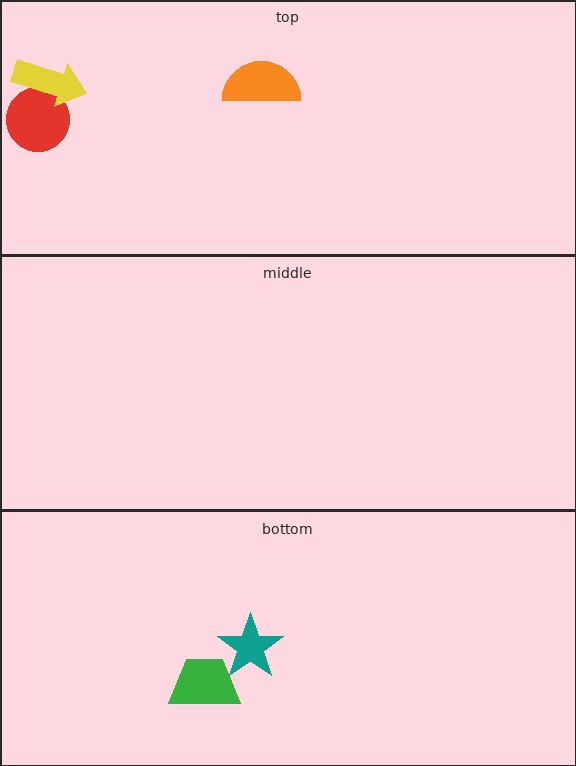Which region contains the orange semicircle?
The top region.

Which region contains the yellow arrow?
The top region.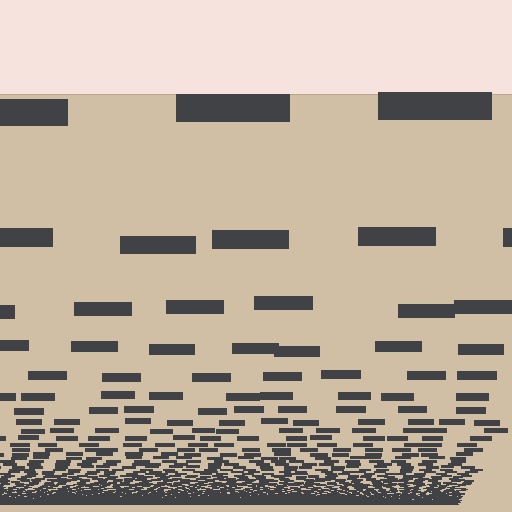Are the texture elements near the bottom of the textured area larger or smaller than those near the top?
Smaller. The gradient is inverted — elements near the bottom are smaller and denser.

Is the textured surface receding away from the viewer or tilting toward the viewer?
The surface appears to tilt toward the viewer. Texture elements get larger and sparser toward the top.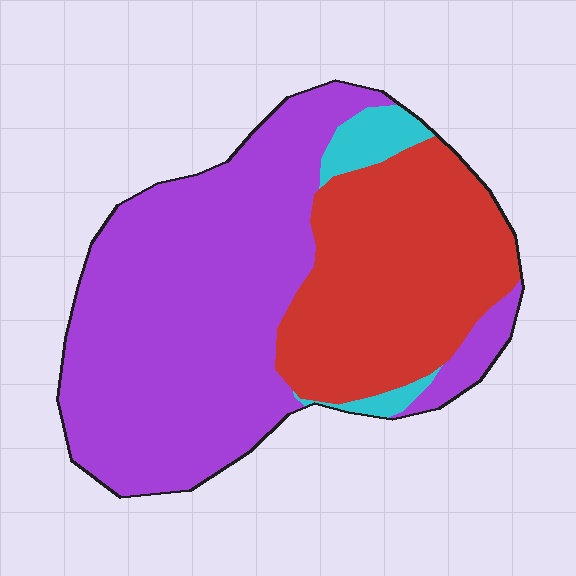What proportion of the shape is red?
Red takes up about one third (1/3) of the shape.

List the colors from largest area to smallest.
From largest to smallest: purple, red, cyan.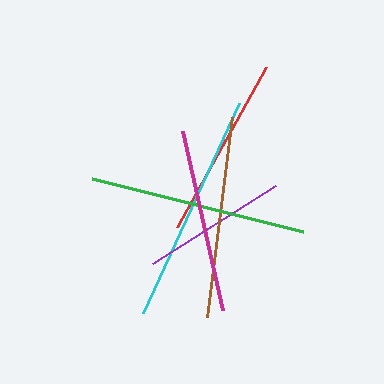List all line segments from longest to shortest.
From longest to shortest: cyan, green, brown, magenta, red, purple.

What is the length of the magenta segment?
The magenta segment is approximately 183 pixels long.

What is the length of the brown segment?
The brown segment is approximately 202 pixels long.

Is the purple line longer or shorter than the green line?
The green line is longer than the purple line.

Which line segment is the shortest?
The purple line is the shortest at approximately 145 pixels.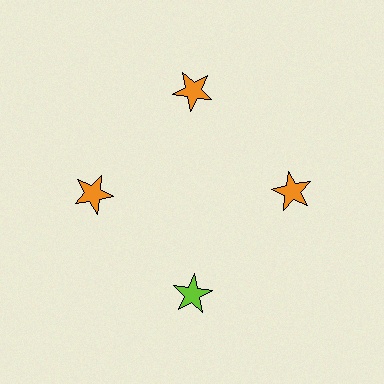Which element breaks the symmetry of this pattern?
The lime star at roughly the 6 o'clock position breaks the symmetry. All other shapes are orange stars.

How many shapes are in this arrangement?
There are 4 shapes arranged in a ring pattern.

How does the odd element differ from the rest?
It has a different color: lime instead of orange.